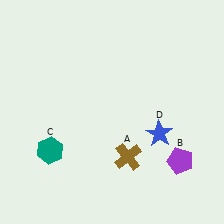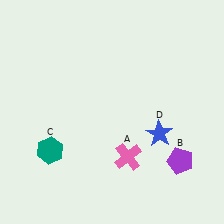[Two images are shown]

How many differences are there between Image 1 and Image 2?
There is 1 difference between the two images.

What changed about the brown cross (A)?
In Image 1, A is brown. In Image 2, it changed to pink.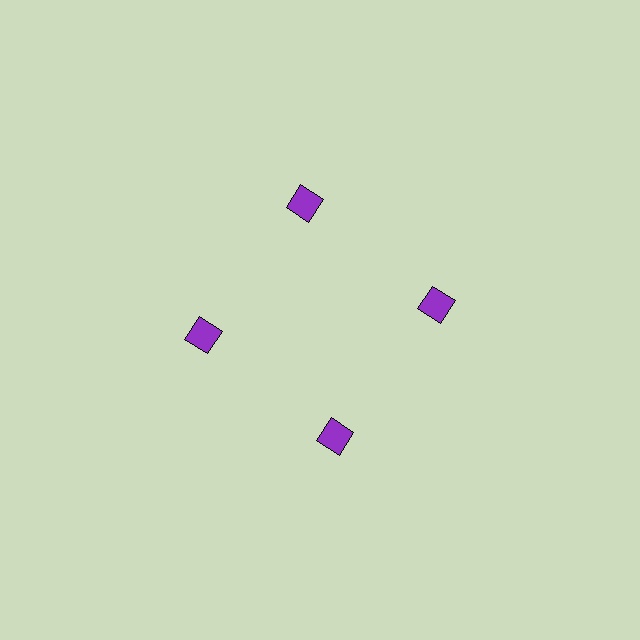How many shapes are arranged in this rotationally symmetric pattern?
There are 4 shapes, arranged in 4 groups of 1.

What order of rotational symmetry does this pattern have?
This pattern has 4-fold rotational symmetry.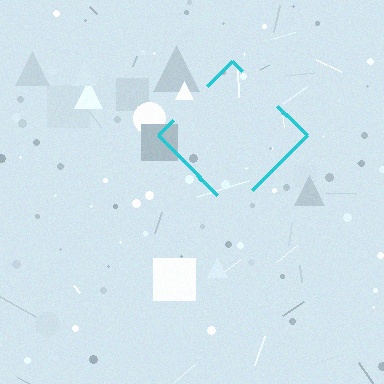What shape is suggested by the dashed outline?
The dashed outline suggests a diamond.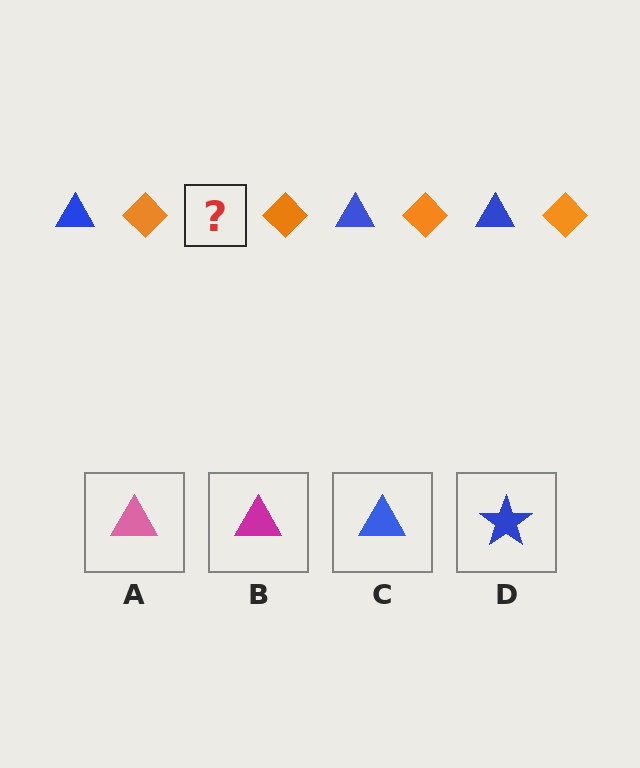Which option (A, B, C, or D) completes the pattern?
C.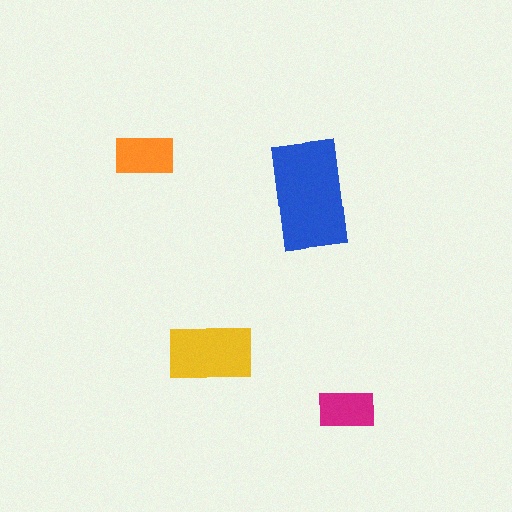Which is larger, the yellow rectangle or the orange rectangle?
The yellow one.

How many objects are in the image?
There are 4 objects in the image.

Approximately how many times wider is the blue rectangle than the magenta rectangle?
About 2 times wider.